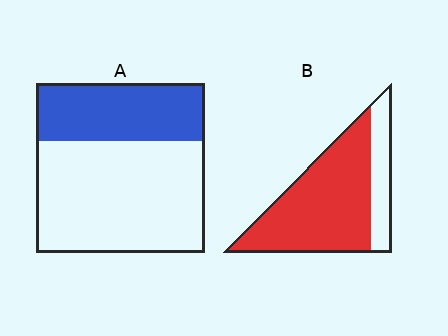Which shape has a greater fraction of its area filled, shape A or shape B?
Shape B.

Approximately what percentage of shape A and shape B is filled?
A is approximately 35% and B is approximately 75%.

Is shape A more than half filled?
No.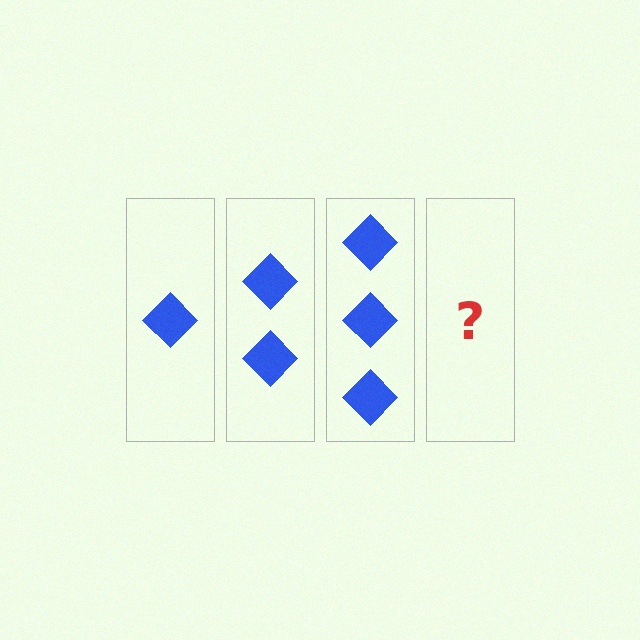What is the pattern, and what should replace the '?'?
The pattern is that each step adds one more diamond. The '?' should be 4 diamonds.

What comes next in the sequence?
The next element should be 4 diamonds.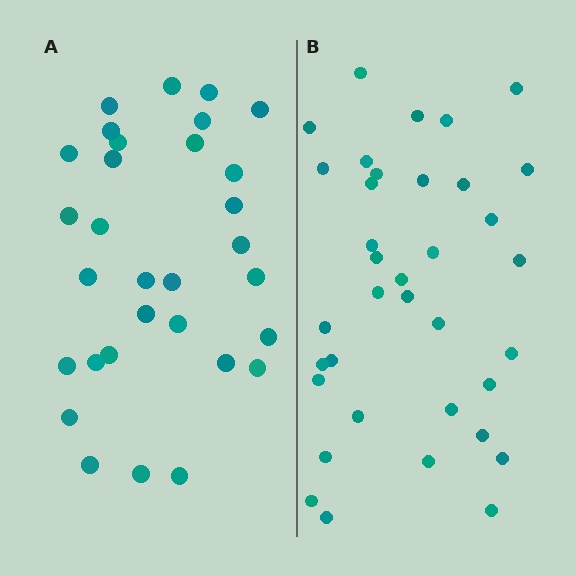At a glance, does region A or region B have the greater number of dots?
Region B (the right region) has more dots.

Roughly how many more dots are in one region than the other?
Region B has about 5 more dots than region A.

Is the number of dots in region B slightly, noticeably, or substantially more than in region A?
Region B has only slightly more — the two regions are fairly close. The ratio is roughly 1.2 to 1.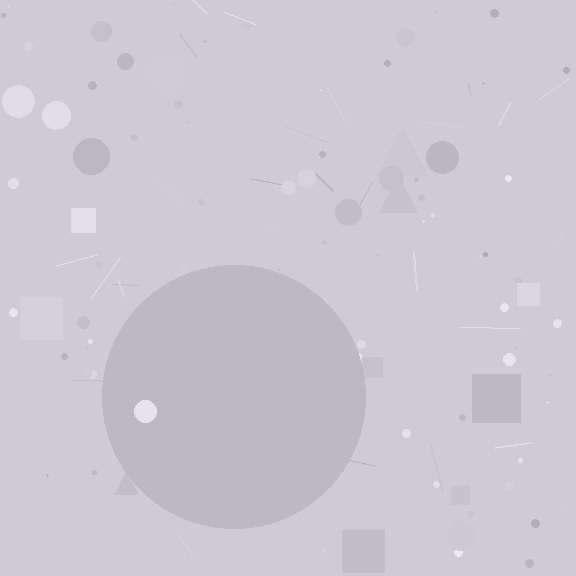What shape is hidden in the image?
A circle is hidden in the image.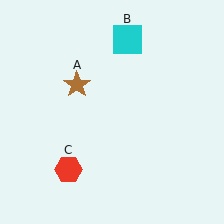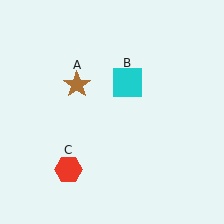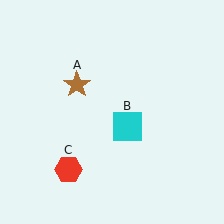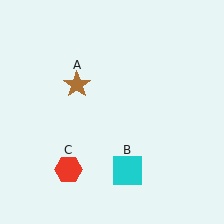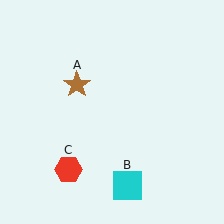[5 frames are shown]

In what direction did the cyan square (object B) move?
The cyan square (object B) moved down.